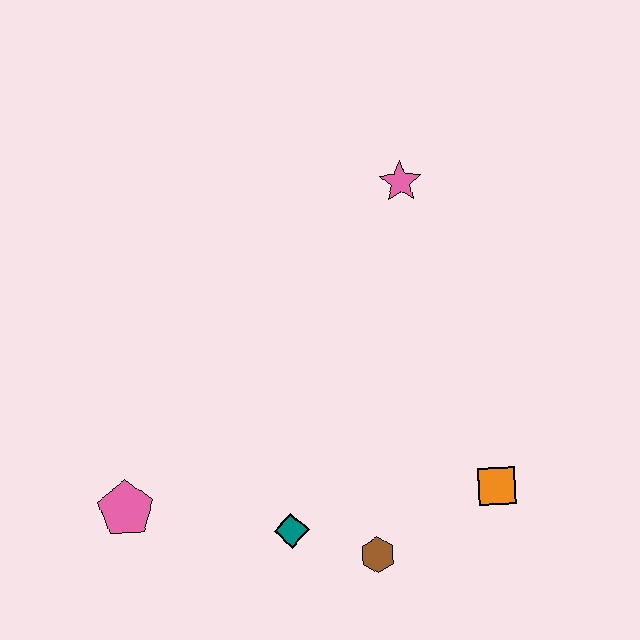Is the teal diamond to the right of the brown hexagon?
No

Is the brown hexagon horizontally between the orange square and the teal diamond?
Yes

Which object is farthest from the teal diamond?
The pink star is farthest from the teal diamond.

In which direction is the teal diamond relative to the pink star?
The teal diamond is below the pink star.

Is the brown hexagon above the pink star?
No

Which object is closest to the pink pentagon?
The teal diamond is closest to the pink pentagon.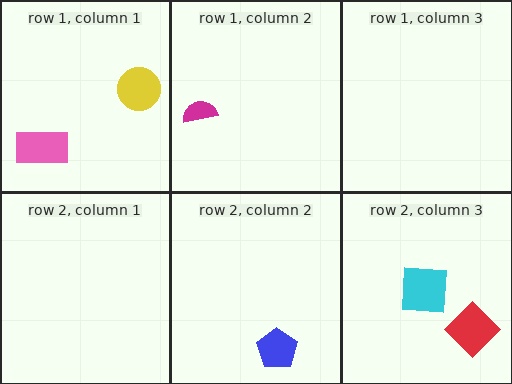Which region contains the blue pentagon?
The row 2, column 2 region.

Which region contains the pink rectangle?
The row 1, column 1 region.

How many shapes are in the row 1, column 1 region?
2.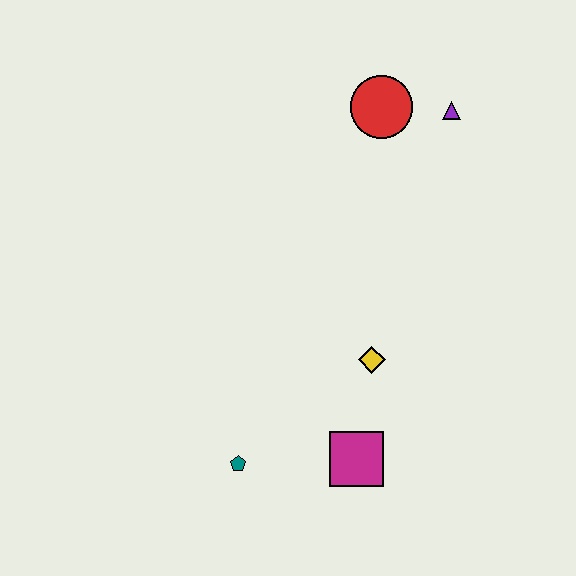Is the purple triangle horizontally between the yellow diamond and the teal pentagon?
No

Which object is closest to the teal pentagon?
The magenta square is closest to the teal pentagon.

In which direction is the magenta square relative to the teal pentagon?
The magenta square is to the right of the teal pentagon.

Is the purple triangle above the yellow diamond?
Yes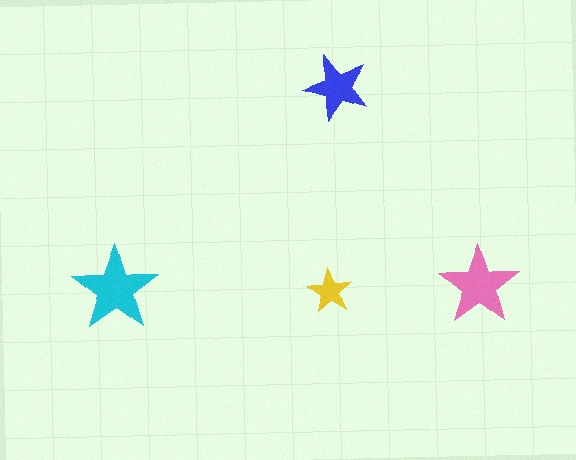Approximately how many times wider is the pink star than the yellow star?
About 2 times wider.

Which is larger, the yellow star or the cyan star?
The cyan one.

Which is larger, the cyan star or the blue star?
The cyan one.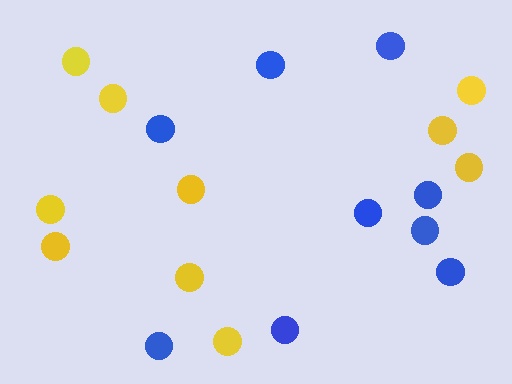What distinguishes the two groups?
There are 2 groups: one group of yellow circles (10) and one group of blue circles (9).